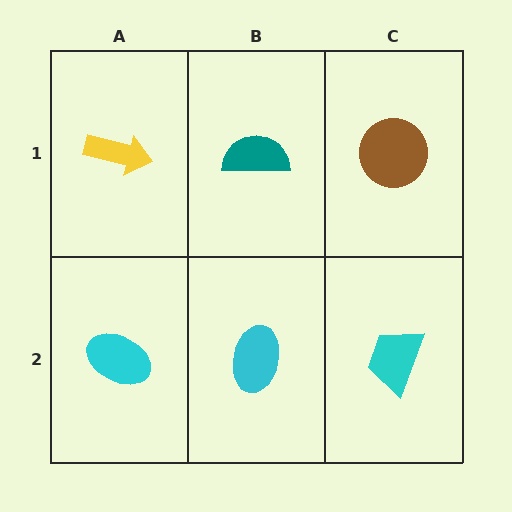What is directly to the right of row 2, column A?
A cyan ellipse.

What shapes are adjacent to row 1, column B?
A cyan ellipse (row 2, column B), a yellow arrow (row 1, column A), a brown circle (row 1, column C).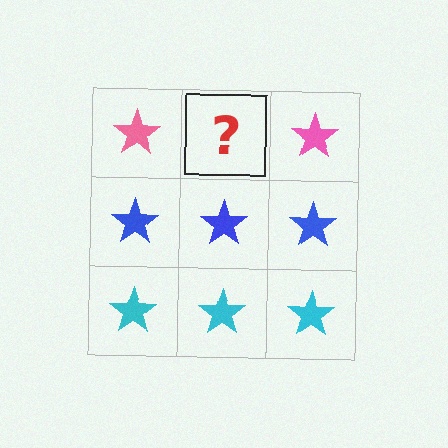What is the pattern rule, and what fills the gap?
The rule is that each row has a consistent color. The gap should be filled with a pink star.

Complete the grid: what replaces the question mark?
The question mark should be replaced with a pink star.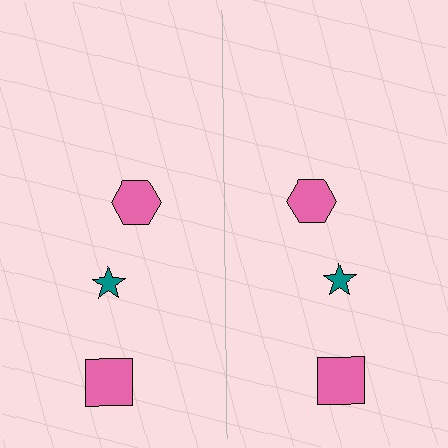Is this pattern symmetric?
Yes, this pattern has bilateral (reflection) symmetry.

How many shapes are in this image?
There are 6 shapes in this image.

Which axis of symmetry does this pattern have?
The pattern has a vertical axis of symmetry running through the center of the image.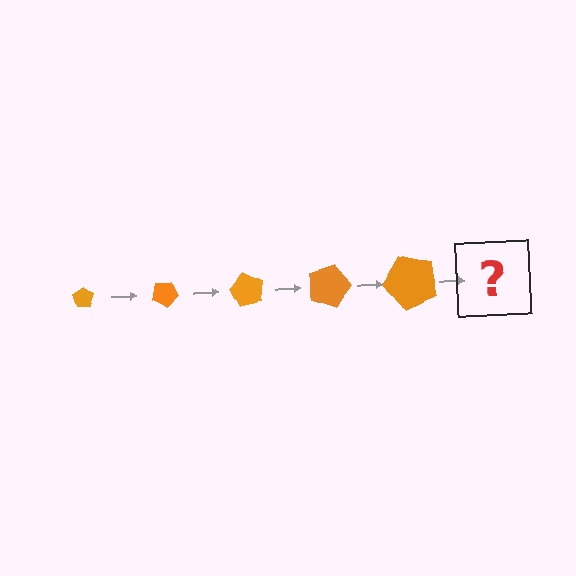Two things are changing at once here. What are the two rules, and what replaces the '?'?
The two rules are that the pentagon grows larger each step and it rotates 30 degrees each step. The '?' should be a pentagon, larger than the previous one and rotated 150 degrees from the start.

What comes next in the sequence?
The next element should be a pentagon, larger than the previous one and rotated 150 degrees from the start.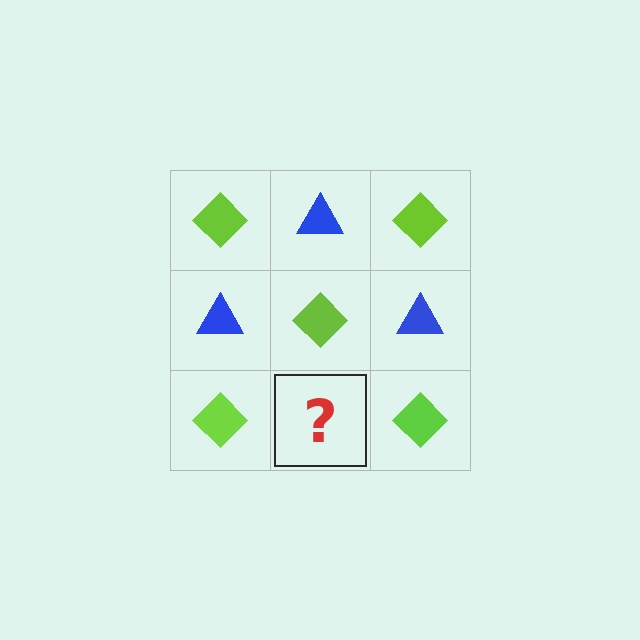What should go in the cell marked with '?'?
The missing cell should contain a blue triangle.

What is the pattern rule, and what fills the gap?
The rule is that it alternates lime diamond and blue triangle in a checkerboard pattern. The gap should be filled with a blue triangle.